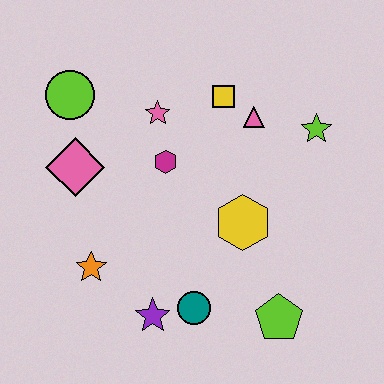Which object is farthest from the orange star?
The lime star is farthest from the orange star.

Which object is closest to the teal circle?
The purple star is closest to the teal circle.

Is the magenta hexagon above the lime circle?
No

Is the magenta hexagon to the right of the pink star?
Yes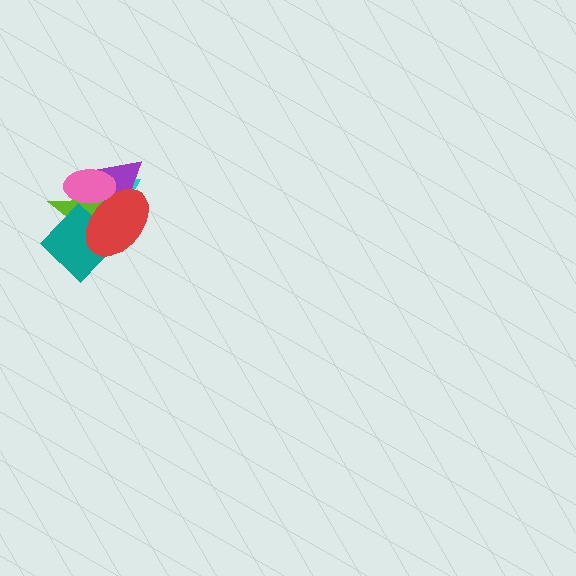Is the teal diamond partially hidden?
Yes, it is partially covered by another shape.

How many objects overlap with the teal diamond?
4 objects overlap with the teal diamond.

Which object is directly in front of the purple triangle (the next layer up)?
The lime star is directly in front of the purple triangle.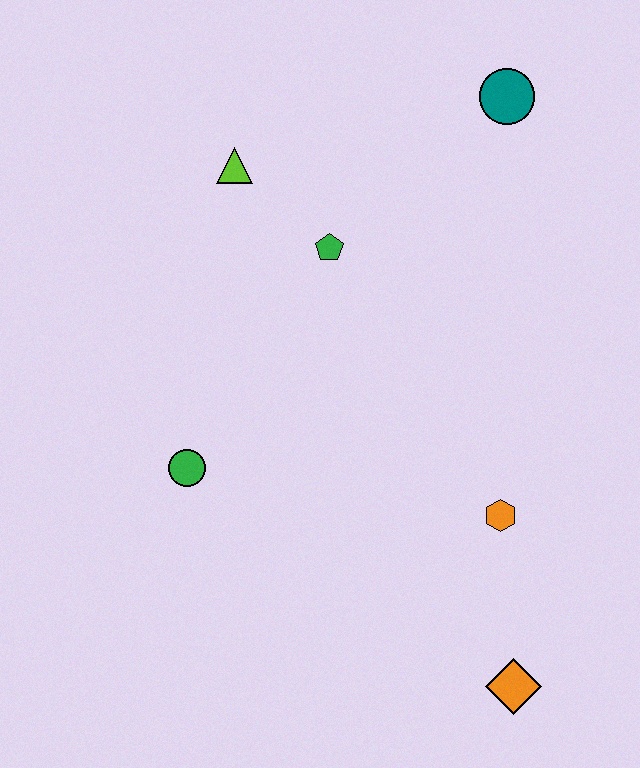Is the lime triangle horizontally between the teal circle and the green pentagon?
No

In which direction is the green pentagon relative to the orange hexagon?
The green pentagon is above the orange hexagon.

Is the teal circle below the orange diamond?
No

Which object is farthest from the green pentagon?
The orange diamond is farthest from the green pentagon.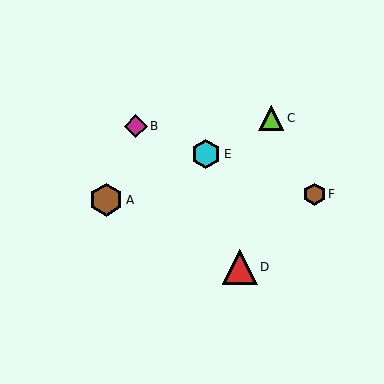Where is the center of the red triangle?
The center of the red triangle is at (240, 267).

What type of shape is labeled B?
Shape B is a magenta diamond.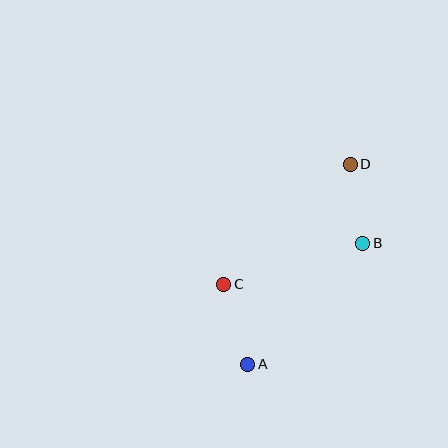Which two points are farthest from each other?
Points A and D are farthest from each other.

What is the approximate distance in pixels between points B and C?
The distance between B and C is approximately 145 pixels.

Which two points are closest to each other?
Points B and D are closest to each other.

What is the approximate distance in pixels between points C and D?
The distance between C and D is approximately 174 pixels.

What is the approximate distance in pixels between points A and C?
The distance between A and C is approximately 84 pixels.